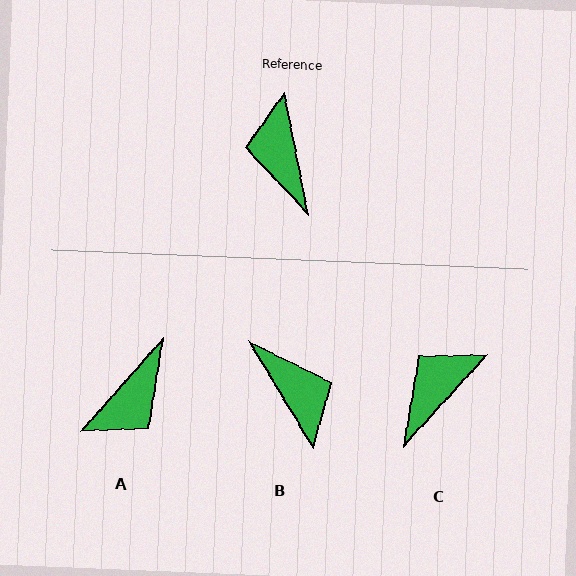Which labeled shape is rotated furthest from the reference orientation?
B, about 160 degrees away.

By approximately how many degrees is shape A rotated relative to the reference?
Approximately 127 degrees counter-clockwise.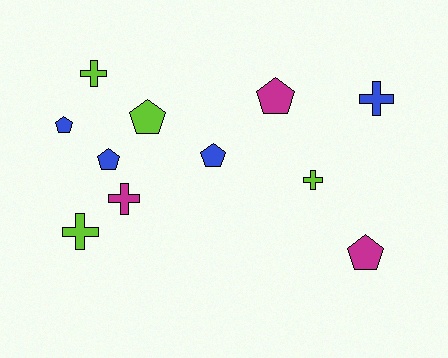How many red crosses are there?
There are no red crosses.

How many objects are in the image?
There are 11 objects.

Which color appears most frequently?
Blue, with 4 objects.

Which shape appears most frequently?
Pentagon, with 6 objects.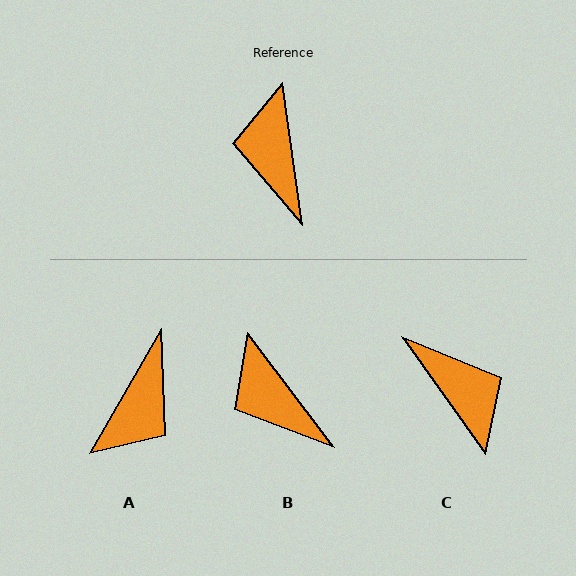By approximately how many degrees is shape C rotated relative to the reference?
Approximately 152 degrees clockwise.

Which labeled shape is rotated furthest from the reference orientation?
C, about 152 degrees away.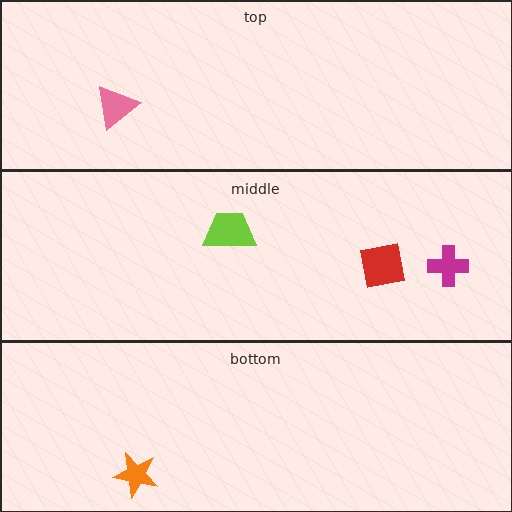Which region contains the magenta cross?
The middle region.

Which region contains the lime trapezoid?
The middle region.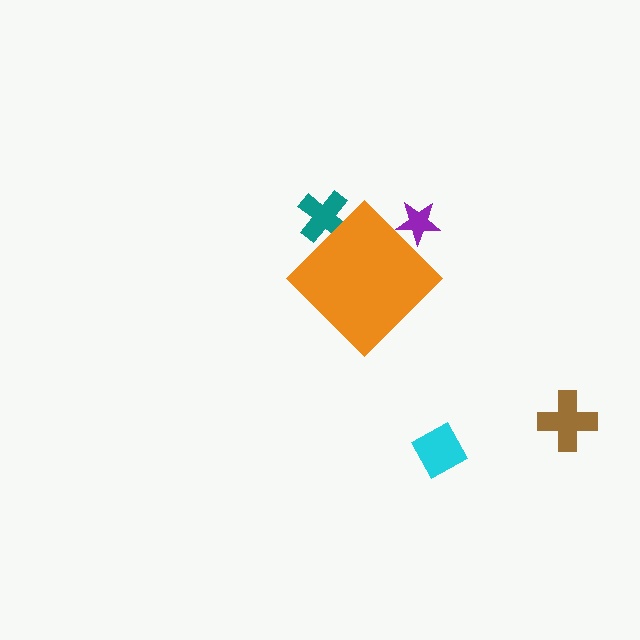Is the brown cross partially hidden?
No, the brown cross is fully visible.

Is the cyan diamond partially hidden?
No, the cyan diamond is fully visible.